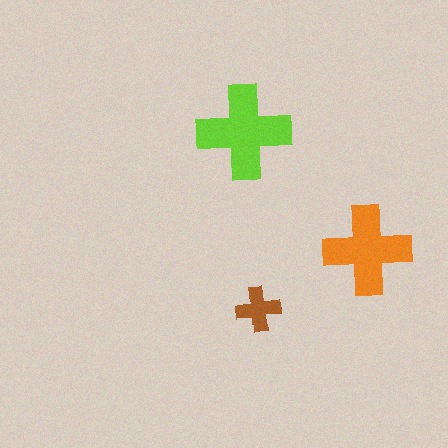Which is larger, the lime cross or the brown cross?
The lime one.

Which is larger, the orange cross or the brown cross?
The orange one.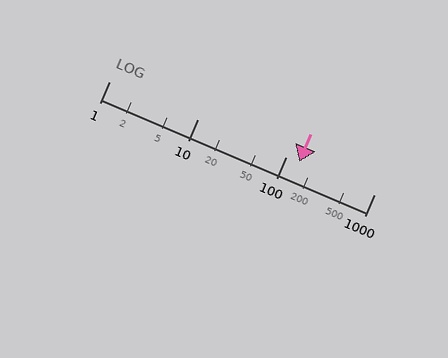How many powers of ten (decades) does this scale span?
The scale spans 3 decades, from 1 to 1000.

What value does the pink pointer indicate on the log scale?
The pointer indicates approximately 140.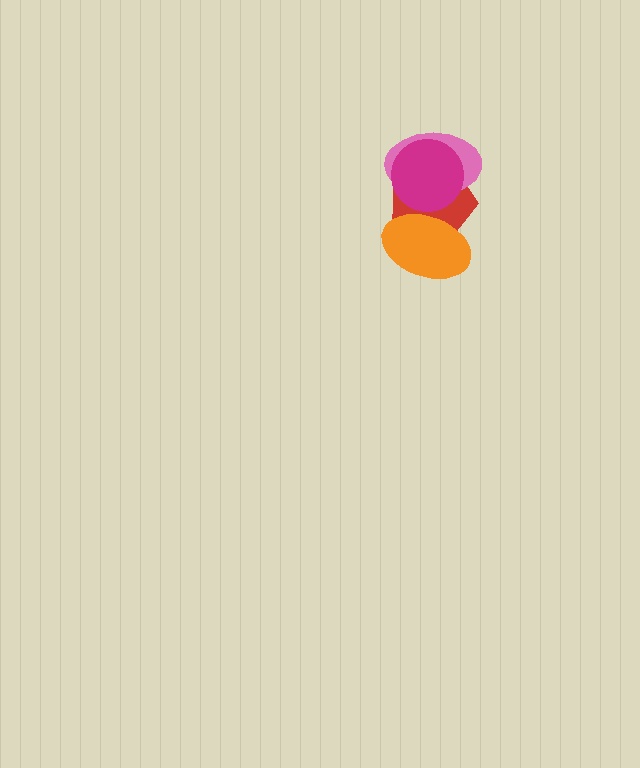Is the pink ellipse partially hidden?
Yes, it is partially covered by another shape.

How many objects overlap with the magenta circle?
3 objects overlap with the magenta circle.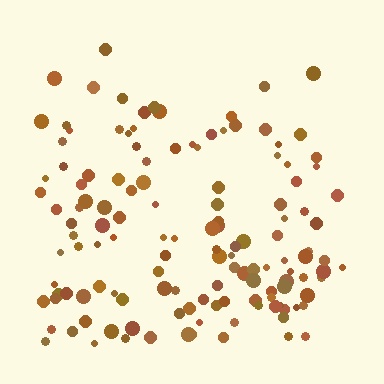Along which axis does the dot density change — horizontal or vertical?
Vertical.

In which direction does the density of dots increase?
From top to bottom, with the bottom side densest.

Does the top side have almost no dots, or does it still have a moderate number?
Still a moderate number, just noticeably fewer than the bottom.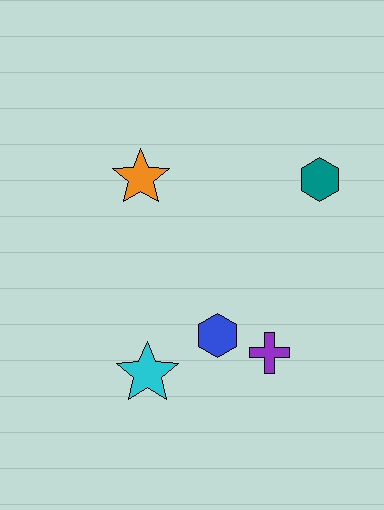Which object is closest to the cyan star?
The blue hexagon is closest to the cyan star.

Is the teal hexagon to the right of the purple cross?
Yes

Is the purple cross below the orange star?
Yes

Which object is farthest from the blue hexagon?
The teal hexagon is farthest from the blue hexagon.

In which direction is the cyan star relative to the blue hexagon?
The cyan star is to the left of the blue hexagon.